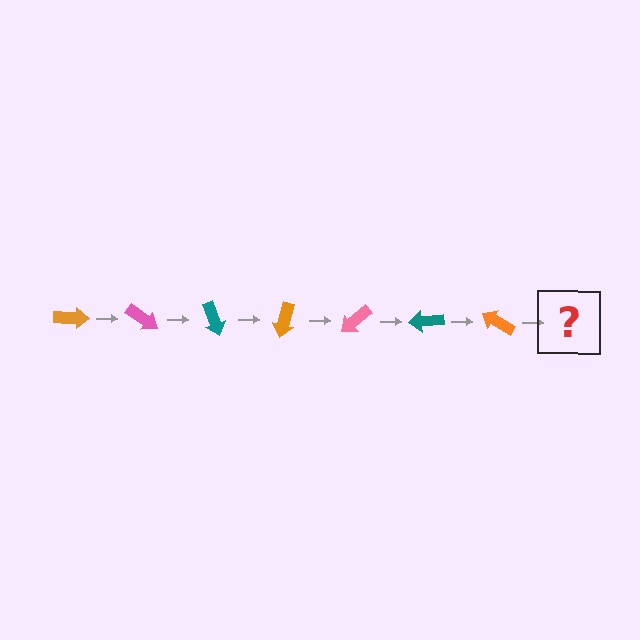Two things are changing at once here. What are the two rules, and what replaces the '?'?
The two rules are that it rotates 35 degrees each step and the color cycles through orange, pink, and teal. The '?' should be a pink arrow, rotated 245 degrees from the start.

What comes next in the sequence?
The next element should be a pink arrow, rotated 245 degrees from the start.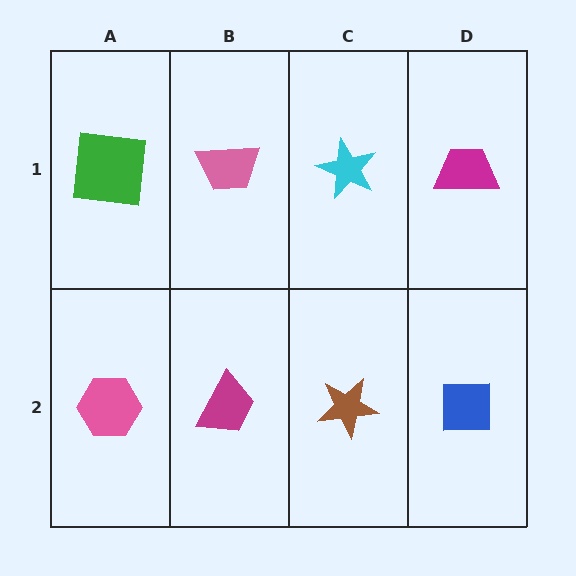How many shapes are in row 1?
4 shapes.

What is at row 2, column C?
A brown star.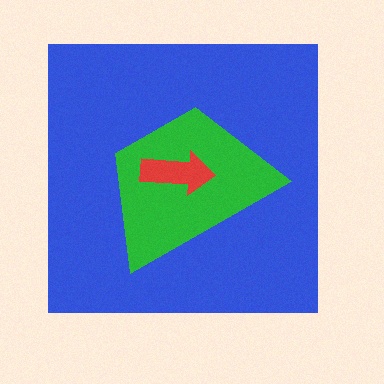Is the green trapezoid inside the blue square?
Yes.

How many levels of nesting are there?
3.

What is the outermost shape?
The blue square.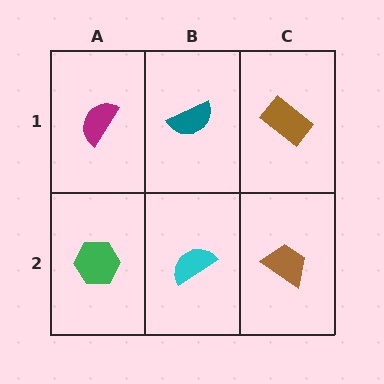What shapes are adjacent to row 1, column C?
A brown trapezoid (row 2, column C), a teal semicircle (row 1, column B).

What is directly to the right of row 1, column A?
A teal semicircle.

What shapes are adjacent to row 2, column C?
A brown rectangle (row 1, column C), a cyan semicircle (row 2, column B).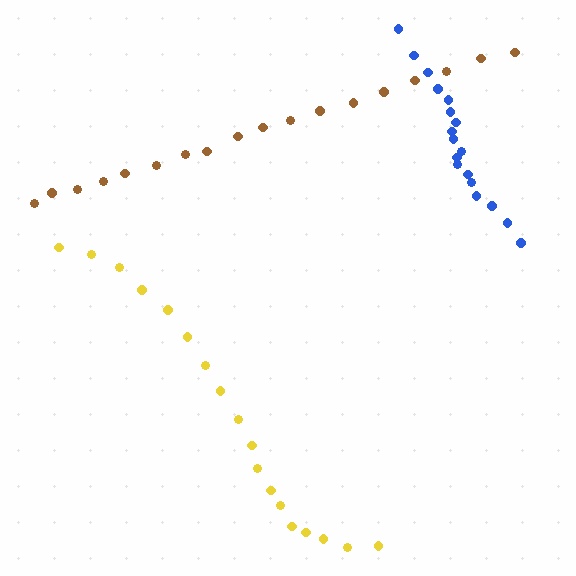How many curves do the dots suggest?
There are 3 distinct paths.